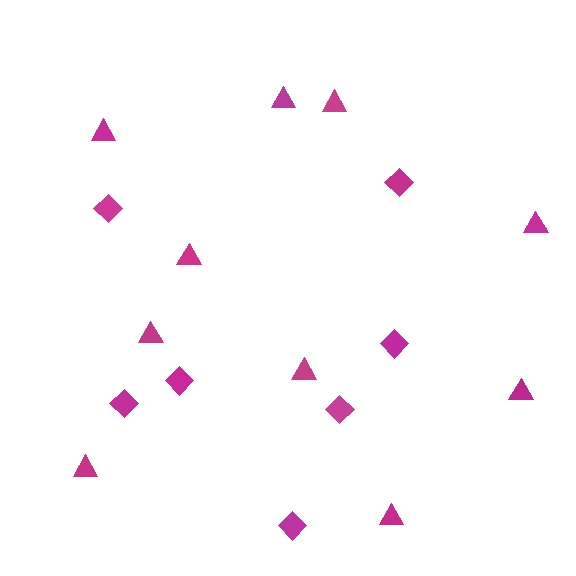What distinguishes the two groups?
There are 2 groups: one group of triangles (10) and one group of diamonds (7).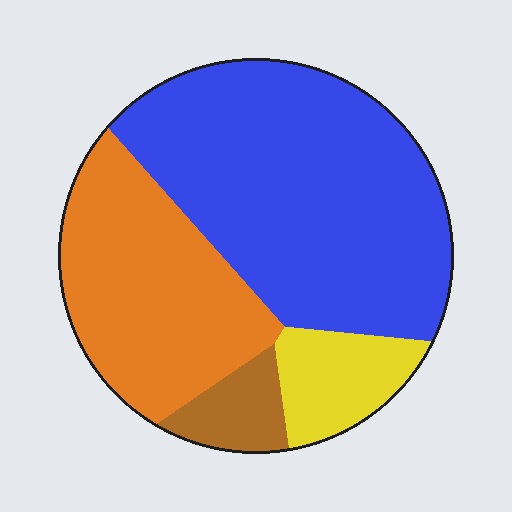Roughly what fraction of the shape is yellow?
Yellow takes up about one tenth (1/10) of the shape.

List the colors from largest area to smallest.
From largest to smallest: blue, orange, yellow, brown.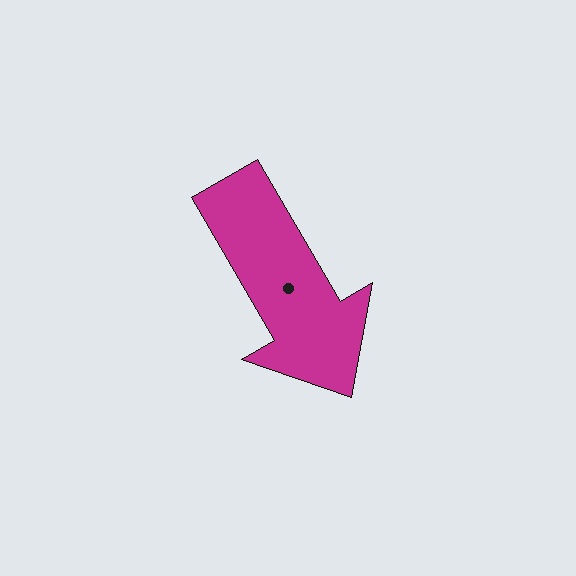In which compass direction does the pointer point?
Southeast.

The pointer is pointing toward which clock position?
Roughly 5 o'clock.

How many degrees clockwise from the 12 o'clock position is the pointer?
Approximately 150 degrees.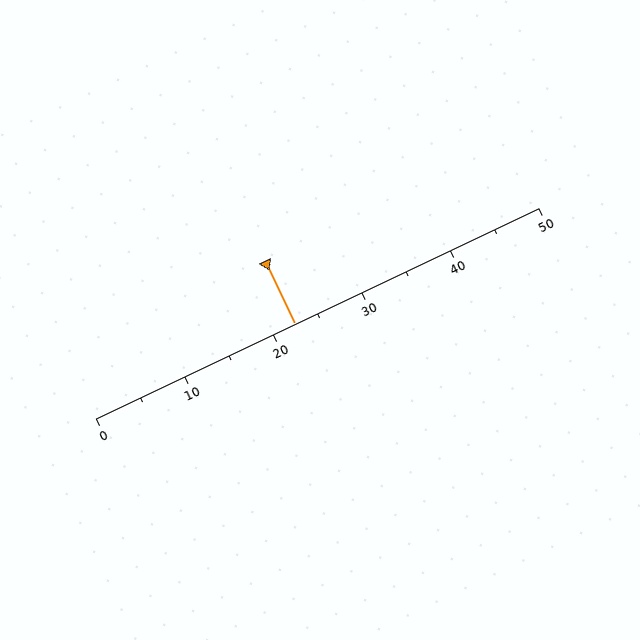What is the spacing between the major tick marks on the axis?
The major ticks are spaced 10 apart.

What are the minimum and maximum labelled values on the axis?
The axis runs from 0 to 50.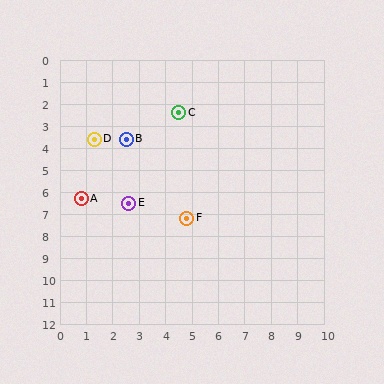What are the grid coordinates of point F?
Point F is at approximately (4.8, 7.2).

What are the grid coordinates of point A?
Point A is at approximately (0.8, 6.3).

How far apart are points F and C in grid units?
Points F and C are about 4.8 grid units apart.